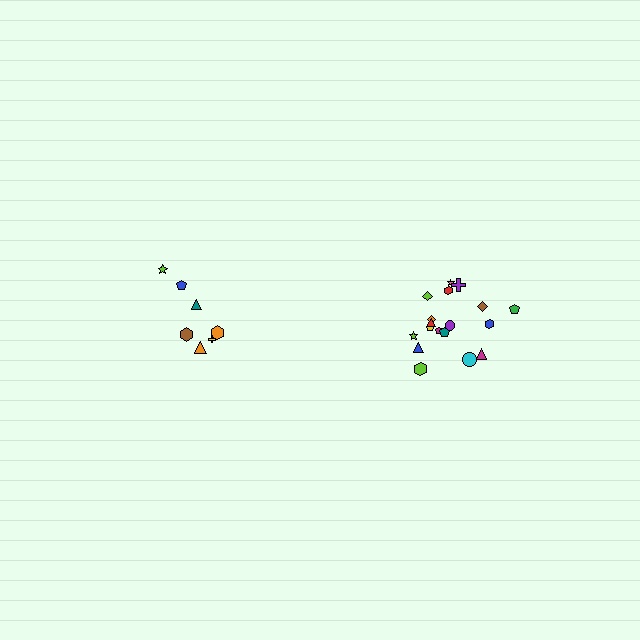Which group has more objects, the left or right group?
The right group.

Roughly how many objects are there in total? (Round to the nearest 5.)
Roughly 25 objects in total.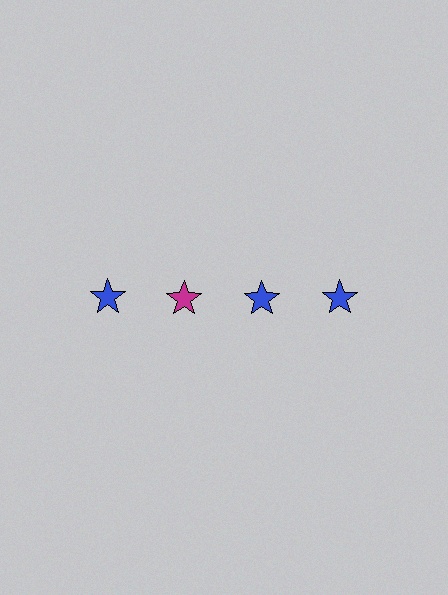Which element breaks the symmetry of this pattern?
The magenta star in the top row, second from left column breaks the symmetry. All other shapes are blue stars.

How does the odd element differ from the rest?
It has a different color: magenta instead of blue.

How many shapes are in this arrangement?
There are 4 shapes arranged in a grid pattern.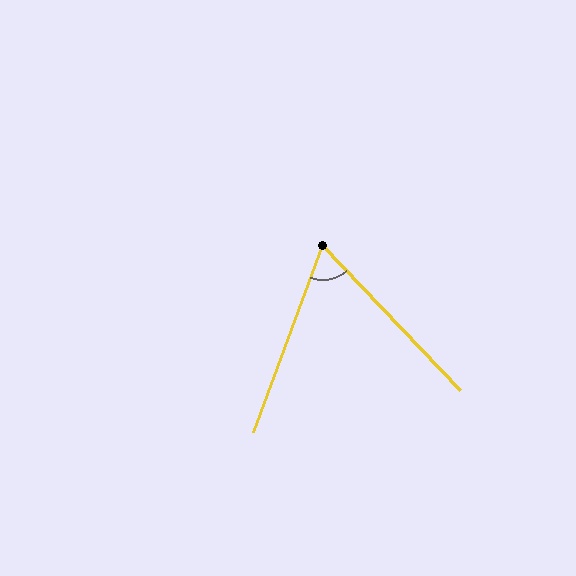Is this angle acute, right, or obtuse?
It is acute.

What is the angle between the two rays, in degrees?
Approximately 64 degrees.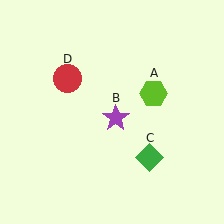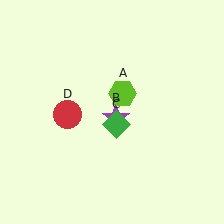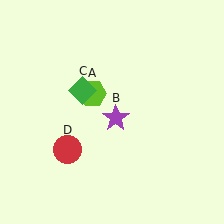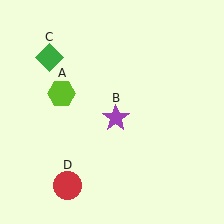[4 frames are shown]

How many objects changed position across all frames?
3 objects changed position: lime hexagon (object A), green diamond (object C), red circle (object D).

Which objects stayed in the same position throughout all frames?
Purple star (object B) remained stationary.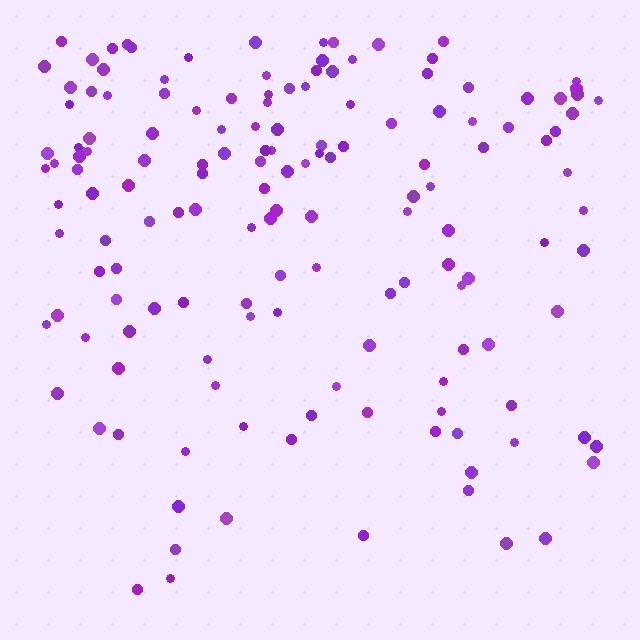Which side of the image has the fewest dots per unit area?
The bottom.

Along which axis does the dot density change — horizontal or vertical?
Vertical.